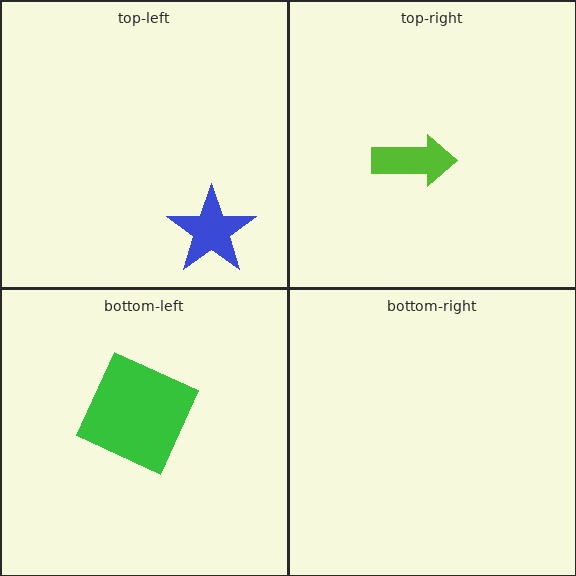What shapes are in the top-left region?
The blue star.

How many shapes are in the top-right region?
1.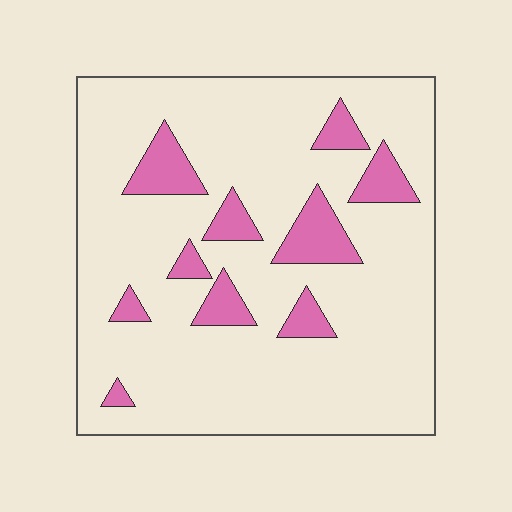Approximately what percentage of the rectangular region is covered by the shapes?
Approximately 15%.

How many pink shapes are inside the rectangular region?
10.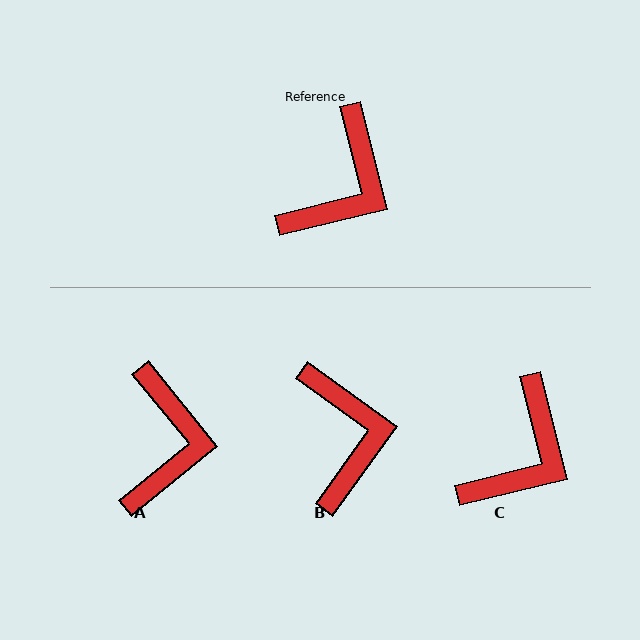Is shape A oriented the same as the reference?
No, it is off by about 25 degrees.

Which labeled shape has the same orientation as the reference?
C.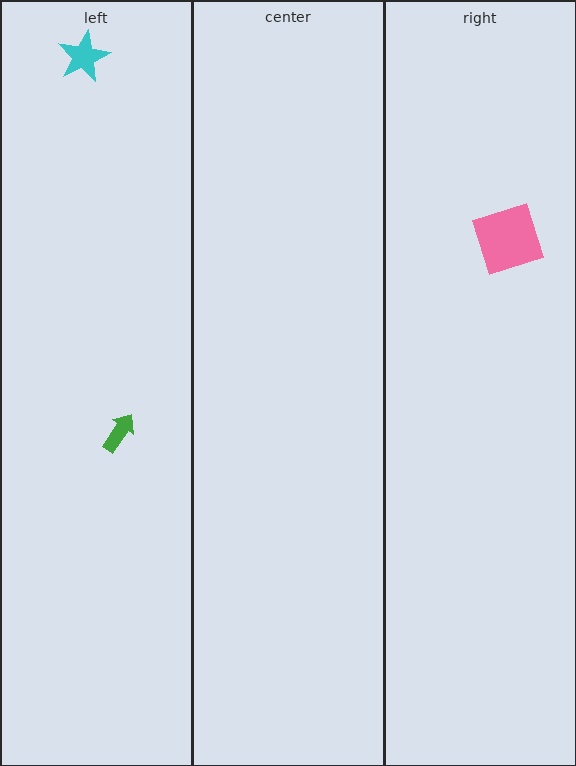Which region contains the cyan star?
The left region.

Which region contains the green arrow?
The left region.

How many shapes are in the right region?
1.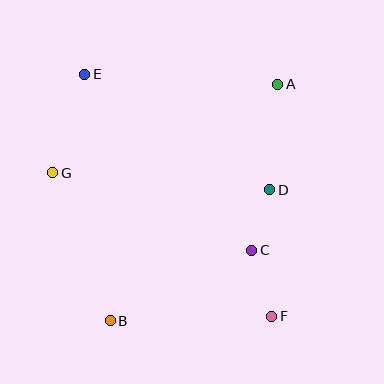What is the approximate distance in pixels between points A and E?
The distance between A and E is approximately 193 pixels.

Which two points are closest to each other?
Points C and D are closest to each other.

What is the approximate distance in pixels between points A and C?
The distance between A and C is approximately 168 pixels.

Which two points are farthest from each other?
Points E and F are farthest from each other.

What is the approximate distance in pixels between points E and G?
The distance between E and G is approximately 104 pixels.